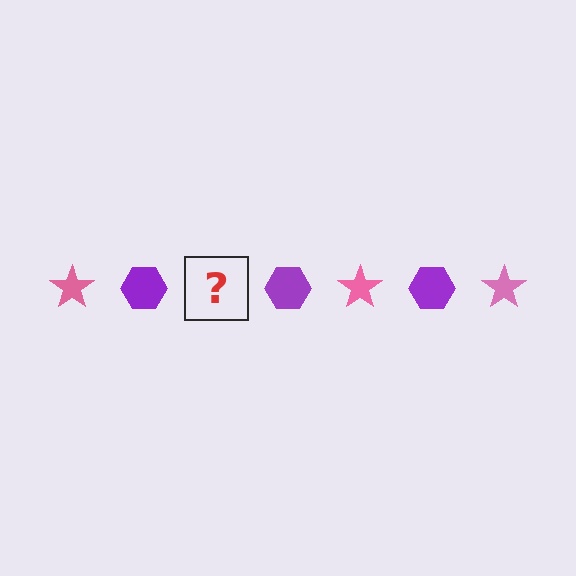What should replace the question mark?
The question mark should be replaced with a pink star.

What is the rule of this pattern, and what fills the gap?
The rule is that the pattern alternates between pink star and purple hexagon. The gap should be filled with a pink star.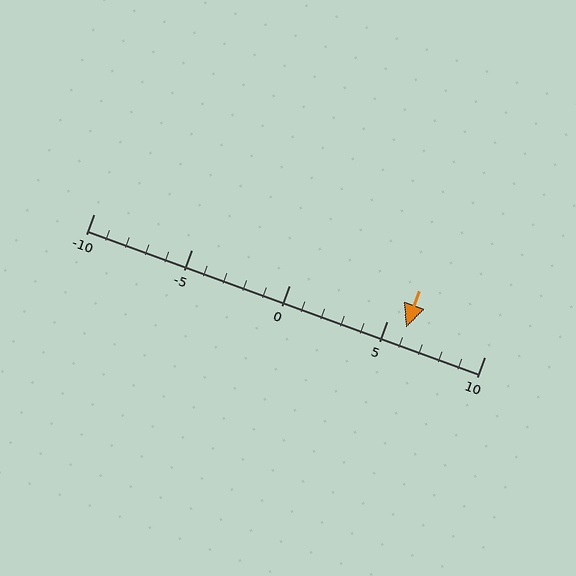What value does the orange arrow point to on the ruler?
The orange arrow points to approximately 6.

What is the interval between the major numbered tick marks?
The major tick marks are spaced 5 units apart.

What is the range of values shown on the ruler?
The ruler shows values from -10 to 10.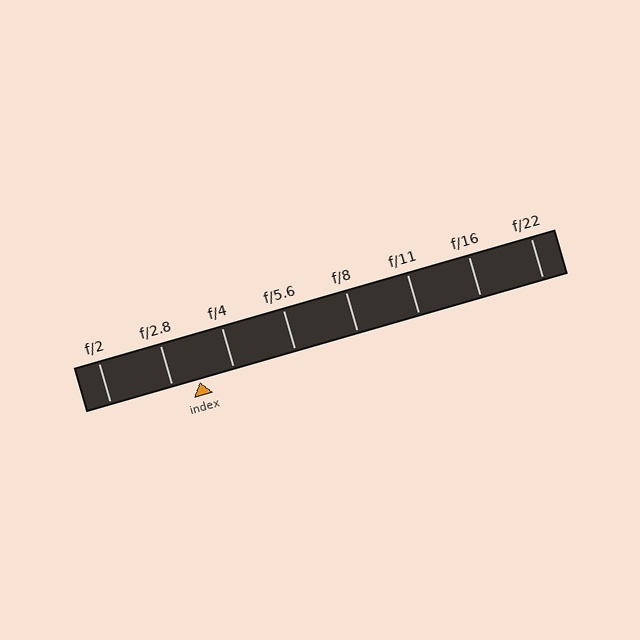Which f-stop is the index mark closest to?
The index mark is closest to f/2.8.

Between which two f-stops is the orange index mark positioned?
The index mark is between f/2.8 and f/4.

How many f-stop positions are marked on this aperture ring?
There are 8 f-stop positions marked.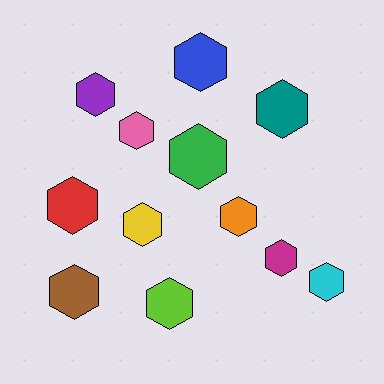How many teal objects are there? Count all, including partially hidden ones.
There is 1 teal object.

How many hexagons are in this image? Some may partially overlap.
There are 12 hexagons.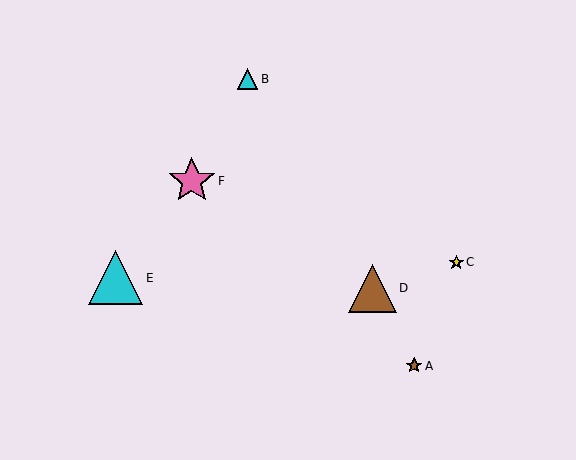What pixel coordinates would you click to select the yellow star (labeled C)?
Click at (456, 262) to select the yellow star C.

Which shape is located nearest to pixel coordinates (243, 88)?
The cyan triangle (labeled B) at (248, 79) is nearest to that location.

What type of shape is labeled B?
Shape B is a cyan triangle.